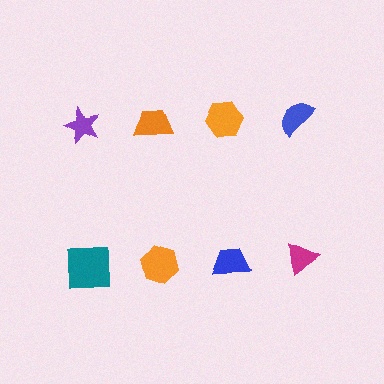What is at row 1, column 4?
A blue semicircle.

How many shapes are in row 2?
4 shapes.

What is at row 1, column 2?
An orange trapezoid.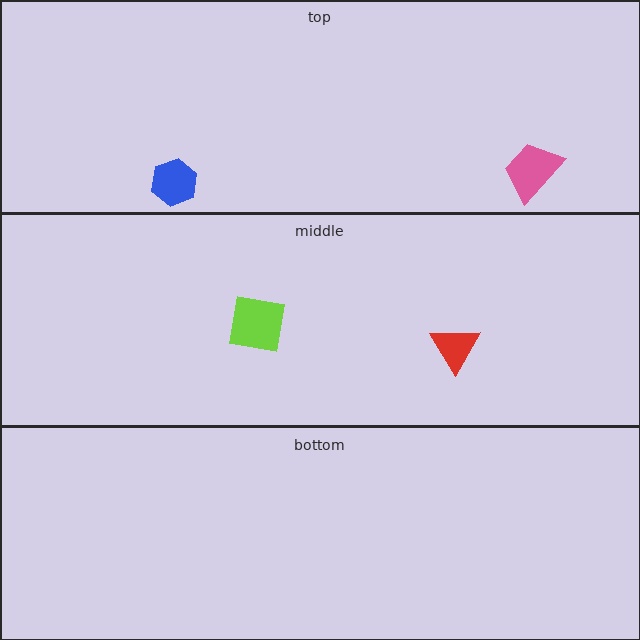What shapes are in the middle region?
The lime square, the red triangle.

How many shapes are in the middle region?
2.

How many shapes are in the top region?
2.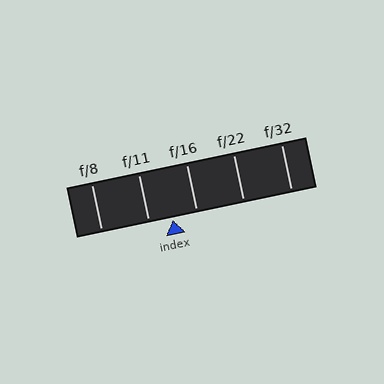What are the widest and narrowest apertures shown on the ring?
The widest aperture shown is f/8 and the narrowest is f/32.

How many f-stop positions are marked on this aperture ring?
There are 5 f-stop positions marked.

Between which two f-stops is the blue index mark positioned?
The index mark is between f/11 and f/16.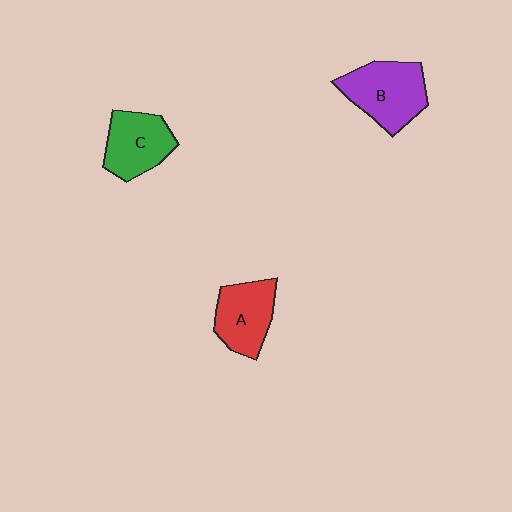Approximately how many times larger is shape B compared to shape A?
Approximately 1.2 times.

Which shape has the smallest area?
Shape C (green).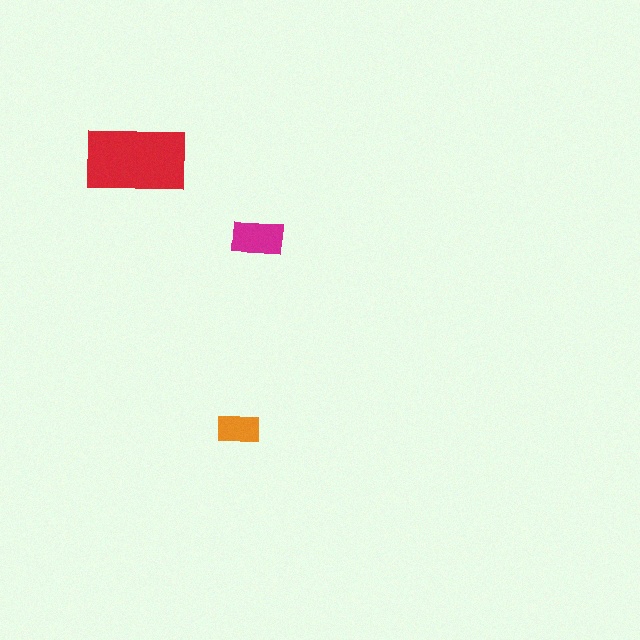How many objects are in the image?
There are 3 objects in the image.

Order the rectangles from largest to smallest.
the red one, the magenta one, the orange one.